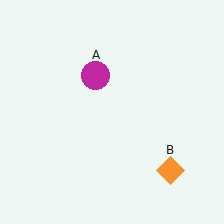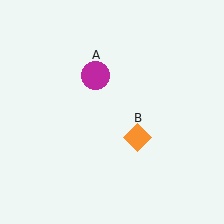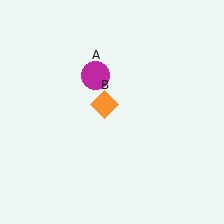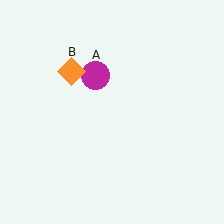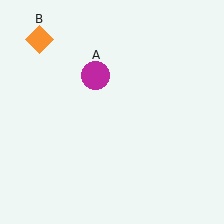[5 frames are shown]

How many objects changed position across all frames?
1 object changed position: orange diamond (object B).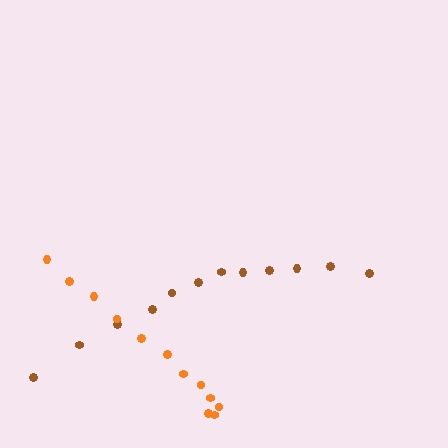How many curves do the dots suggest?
There are 2 distinct paths.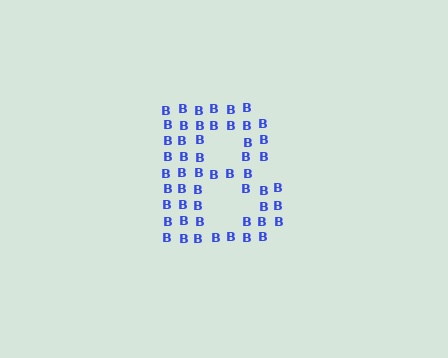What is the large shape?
The large shape is the letter B.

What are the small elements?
The small elements are letter B's.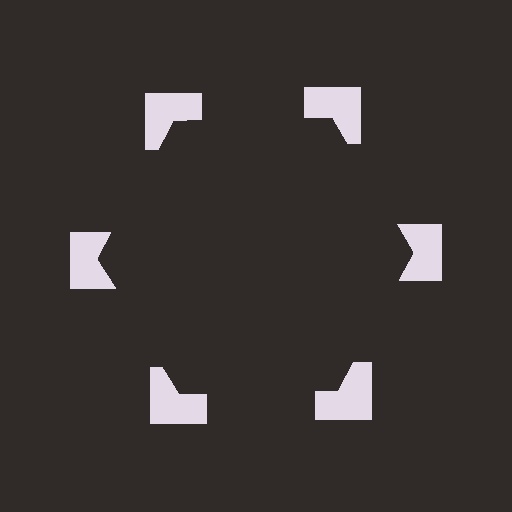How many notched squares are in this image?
There are 6 — one at each vertex of the illusory hexagon.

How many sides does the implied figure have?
6 sides.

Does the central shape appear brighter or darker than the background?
It typically appears slightly darker than the background, even though no actual brightness change is drawn.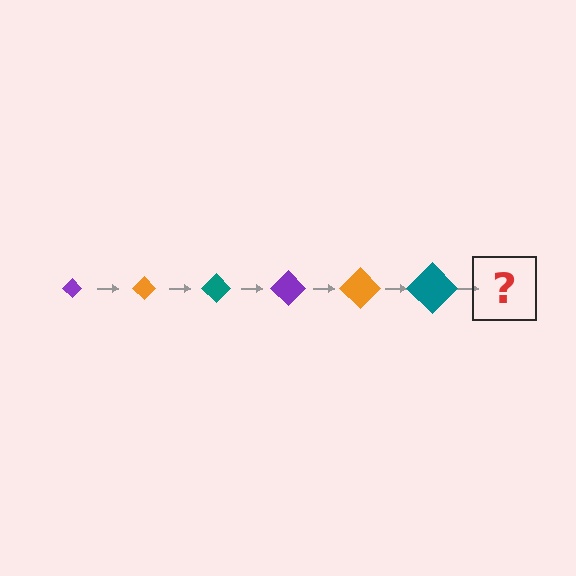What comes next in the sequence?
The next element should be a purple diamond, larger than the previous one.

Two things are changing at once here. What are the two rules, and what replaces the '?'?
The two rules are that the diamond grows larger each step and the color cycles through purple, orange, and teal. The '?' should be a purple diamond, larger than the previous one.